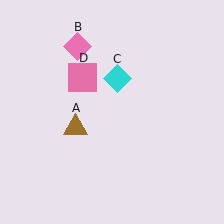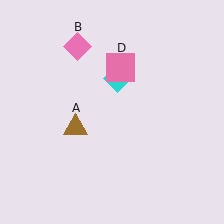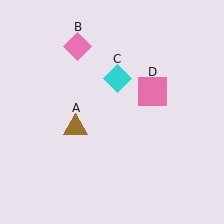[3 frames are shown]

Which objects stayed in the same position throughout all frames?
Brown triangle (object A) and pink diamond (object B) and cyan diamond (object C) remained stationary.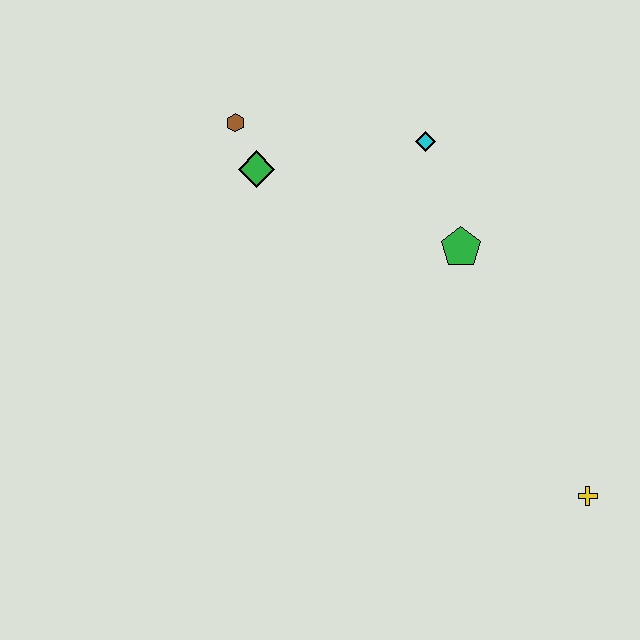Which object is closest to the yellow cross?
The green pentagon is closest to the yellow cross.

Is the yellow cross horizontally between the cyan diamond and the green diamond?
No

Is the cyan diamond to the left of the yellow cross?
Yes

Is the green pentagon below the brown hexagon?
Yes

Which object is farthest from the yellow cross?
The brown hexagon is farthest from the yellow cross.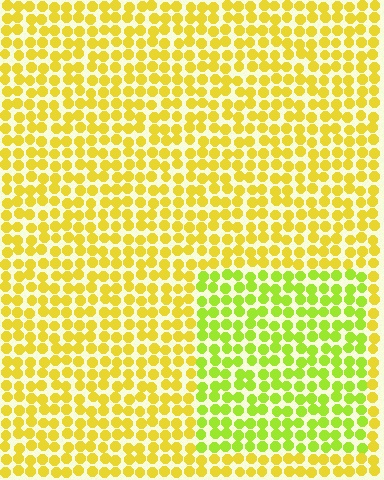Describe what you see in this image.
The image is filled with small yellow elements in a uniform arrangement. A rectangle-shaped region is visible where the elements are tinted to a slightly different hue, forming a subtle color boundary.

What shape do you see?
I see a rectangle.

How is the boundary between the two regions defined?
The boundary is defined purely by a slight shift in hue (about 31 degrees). Spacing, size, and orientation are identical on both sides.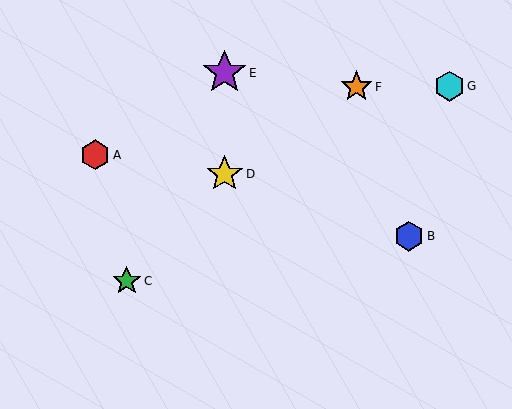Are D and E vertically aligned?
Yes, both are at x≈225.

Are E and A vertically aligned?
No, E is at x≈225 and A is at x≈95.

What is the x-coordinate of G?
Object G is at x≈450.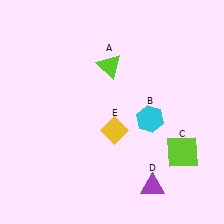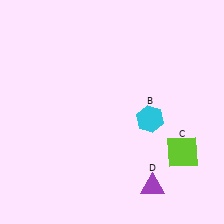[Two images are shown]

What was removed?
The lime triangle (A), the yellow diamond (E) were removed in Image 2.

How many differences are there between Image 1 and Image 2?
There are 2 differences between the two images.